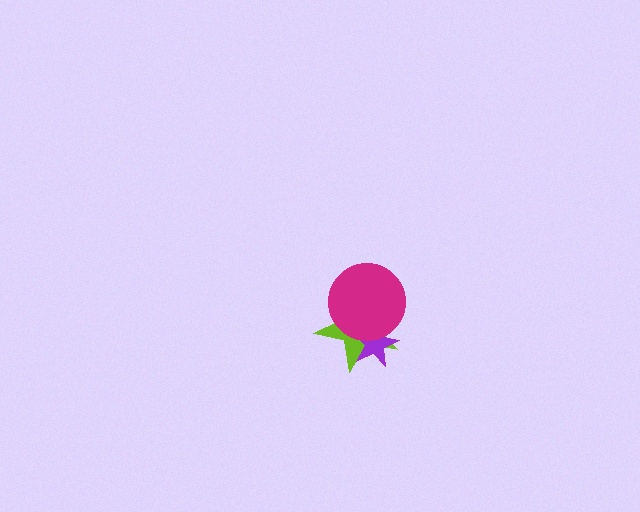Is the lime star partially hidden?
Yes, it is partially covered by another shape.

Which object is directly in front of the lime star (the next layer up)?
The purple star is directly in front of the lime star.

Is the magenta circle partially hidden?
No, no other shape covers it.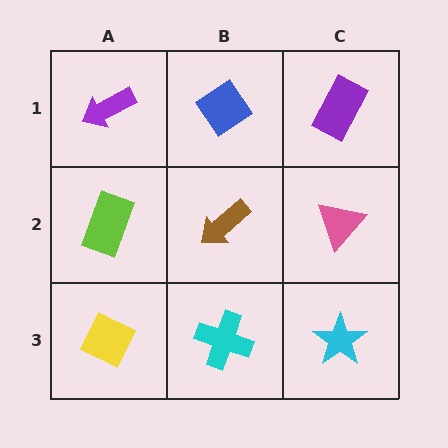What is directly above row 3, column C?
A pink triangle.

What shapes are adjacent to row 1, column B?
A brown arrow (row 2, column B), a purple arrow (row 1, column A), a purple rectangle (row 1, column C).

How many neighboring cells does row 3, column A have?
2.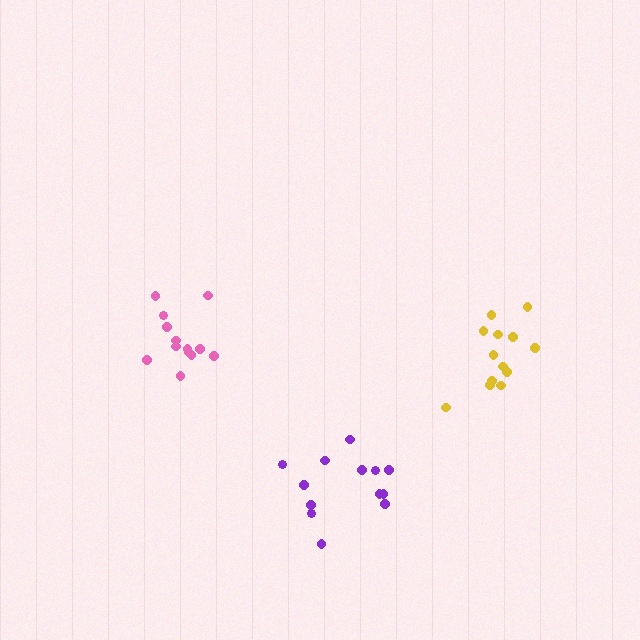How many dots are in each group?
Group 1: 13 dots, Group 2: 13 dots, Group 3: 13 dots (39 total).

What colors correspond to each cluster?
The clusters are colored: pink, yellow, purple.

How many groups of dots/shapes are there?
There are 3 groups.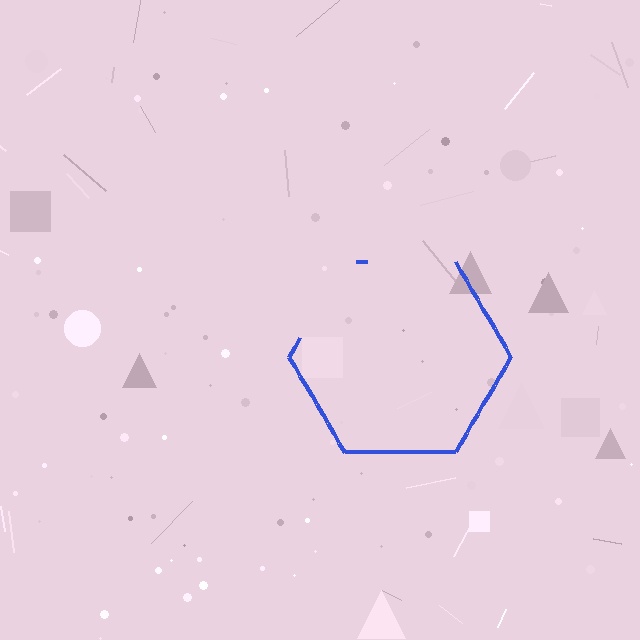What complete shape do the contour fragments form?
The contour fragments form a hexagon.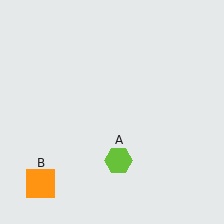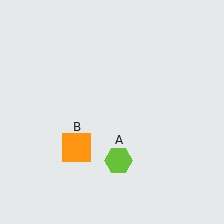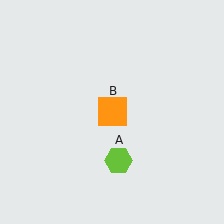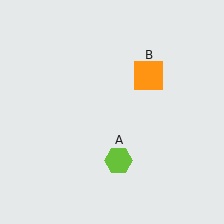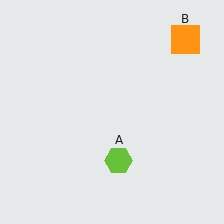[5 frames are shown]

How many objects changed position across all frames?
1 object changed position: orange square (object B).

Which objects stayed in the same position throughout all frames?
Lime hexagon (object A) remained stationary.